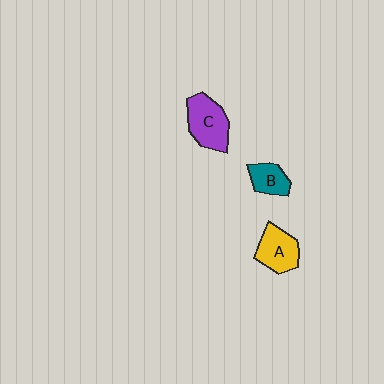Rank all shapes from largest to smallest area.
From largest to smallest: C (purple), A (yellow), B (teal).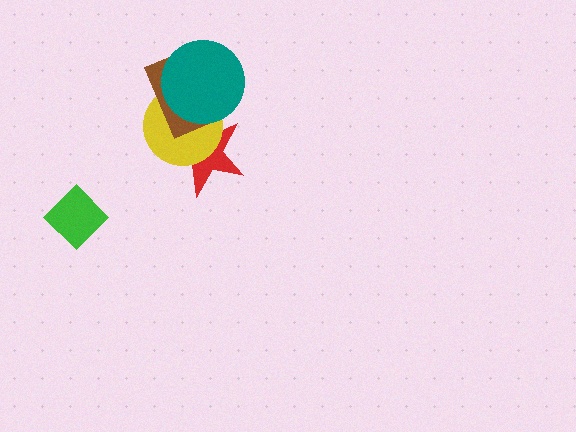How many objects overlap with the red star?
3 objects overlap with the red star.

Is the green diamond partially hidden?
No, no other shape covers it.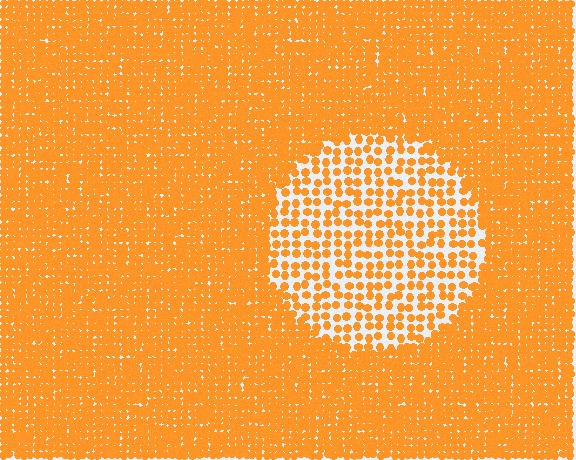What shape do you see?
I see a circle.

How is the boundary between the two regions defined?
The boundary is defined by a change in element density (approximately 2.4x ratio). All elements are the same color, size, and shape.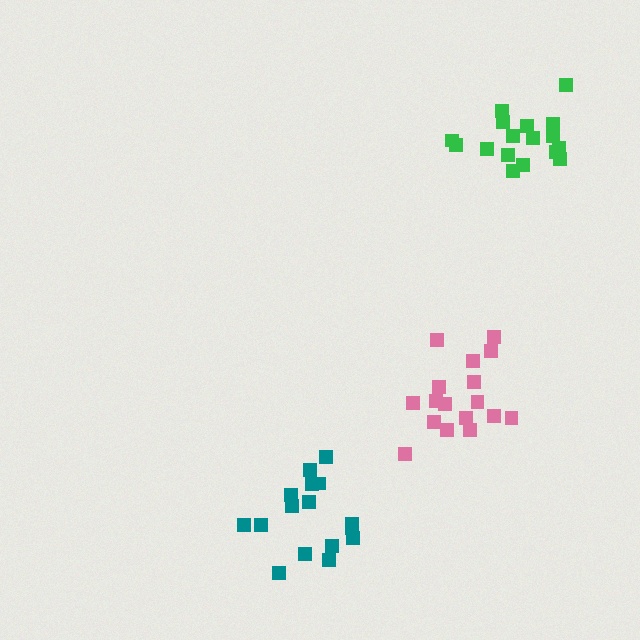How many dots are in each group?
Group 1: 16 dots, Group 2: 17 dots, Group 3: 17 dots (50 total).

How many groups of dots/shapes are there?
There are 3 groups.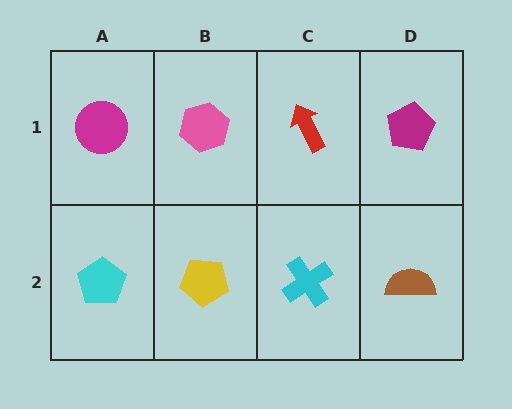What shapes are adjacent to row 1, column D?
A brown semicircle (row 2, column D), a red arrow (row 1, column C).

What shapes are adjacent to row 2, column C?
A red arrow (row 1, column C), a yellow pentagon (row 2, column B), a brown semicircle (row 2, column D).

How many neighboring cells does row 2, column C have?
3.